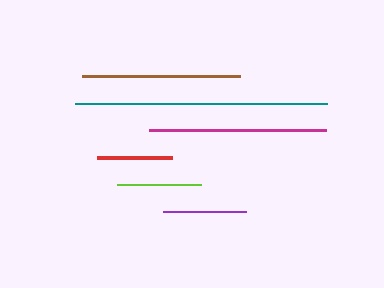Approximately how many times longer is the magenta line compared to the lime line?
The magenta line is approximately 2.1 times the length of the lime line.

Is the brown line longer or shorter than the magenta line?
The magenta line is longer than the brown line.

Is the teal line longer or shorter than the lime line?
The teal line is longer than the lime line.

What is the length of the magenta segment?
The magenta segment is approximately 177 pixels long.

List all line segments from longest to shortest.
From longest to shortest: teal, magenta, brown, lime, purple, red.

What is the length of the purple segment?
The purple segment is approximately 83 pixels long.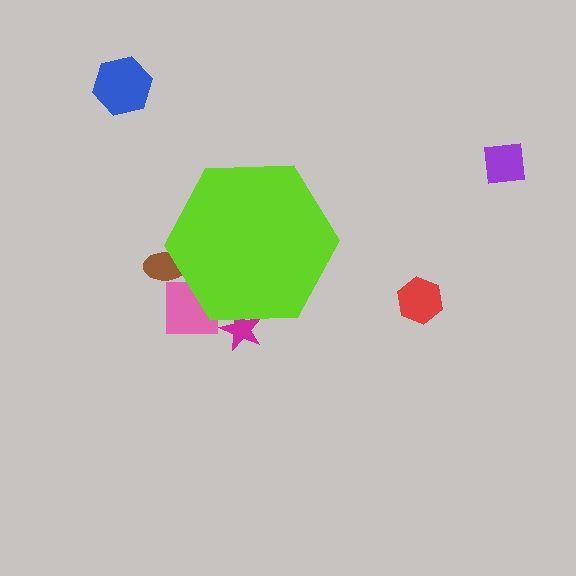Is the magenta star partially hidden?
Yes, the magenta star is partially hidden behind the lime hexagon.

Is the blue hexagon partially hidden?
No, the blue hexagon is fully visible.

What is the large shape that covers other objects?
A lime hexagon.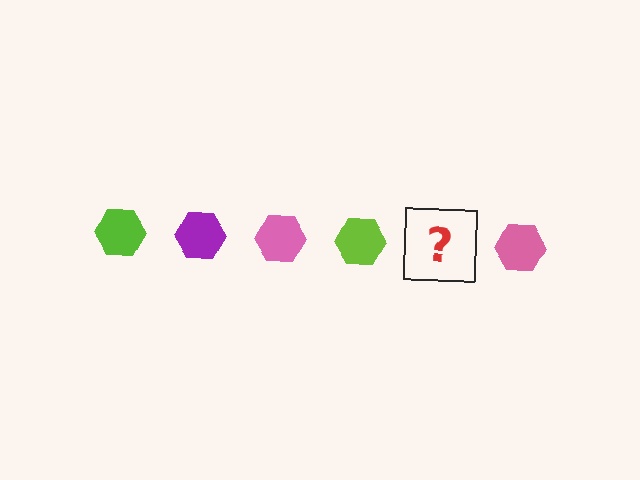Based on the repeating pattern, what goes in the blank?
The blank should be a purple hexagon.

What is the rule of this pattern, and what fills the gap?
The rule is that the pattern cycles through lime, purple, pink hexagons. The gap should be filled with a purple hexagon.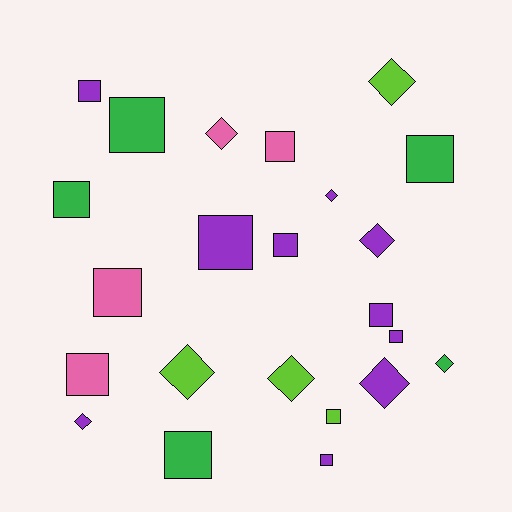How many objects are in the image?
There are 23 objects.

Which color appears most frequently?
Purple, with 10 objects.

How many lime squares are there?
There is 1 lime square.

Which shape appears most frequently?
Square, with 14 objects.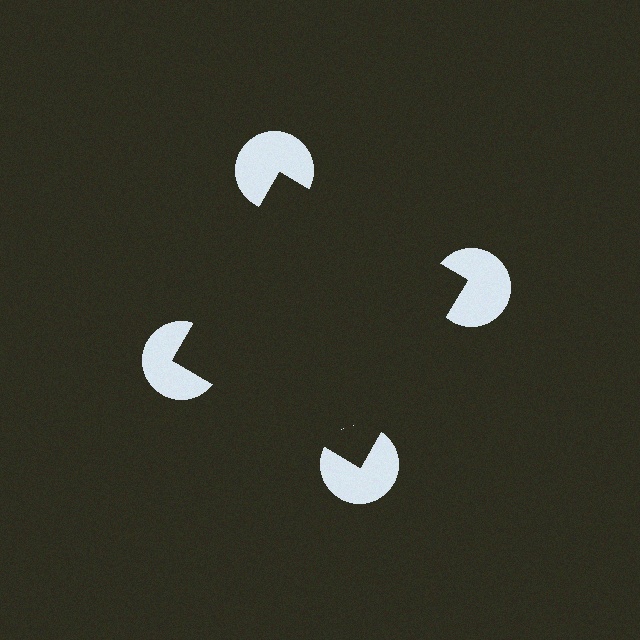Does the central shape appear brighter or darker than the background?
It typically appears slightly darker than the background, even though no actual brightness change is drawn.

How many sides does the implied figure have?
4 sides.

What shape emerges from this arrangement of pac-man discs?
An illusory square — its edges are inferred from the aligned wedge cuts in the pac-man discs, not physically drawn.